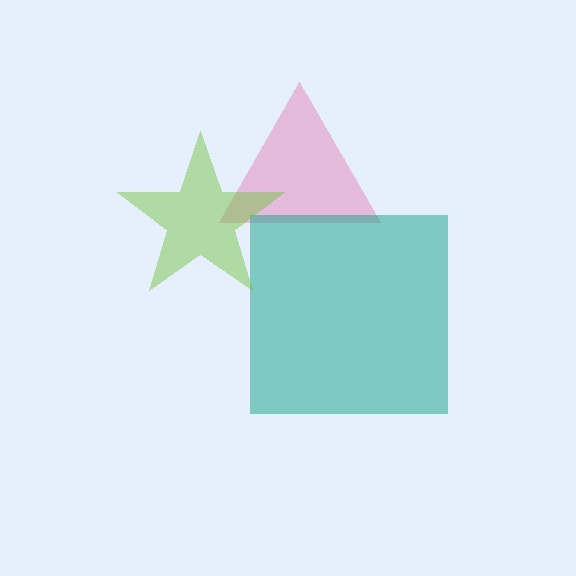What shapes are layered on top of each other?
The layered shapes are: a pink triangle, a teal square, a lime star.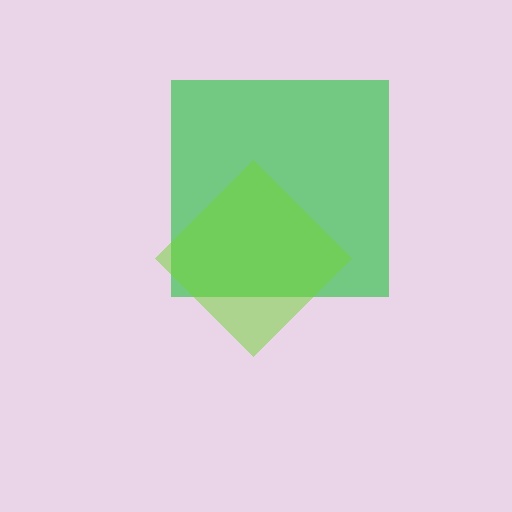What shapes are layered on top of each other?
The layered shapes are: a green square, a lime diamond.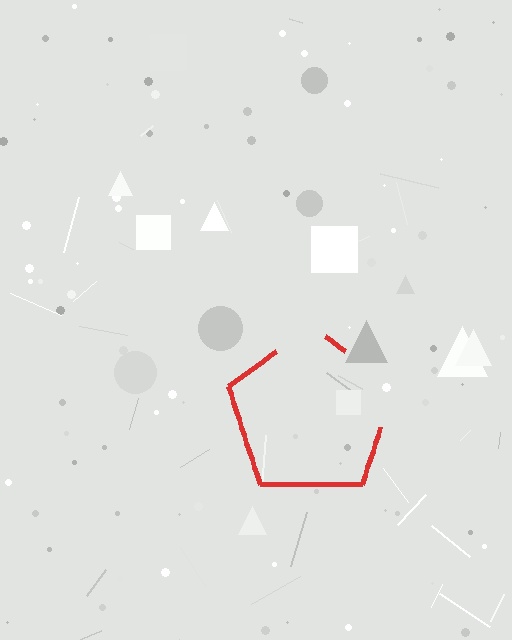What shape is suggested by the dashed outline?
The dashed outline suggests a pentagon.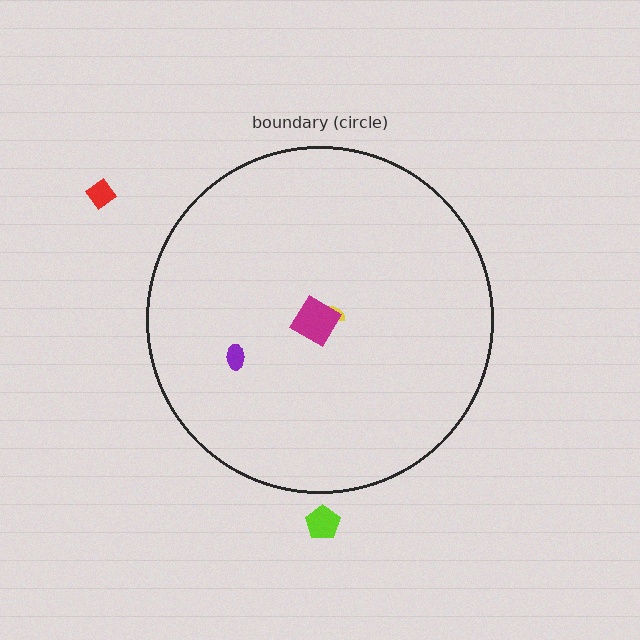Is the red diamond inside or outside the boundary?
Outside.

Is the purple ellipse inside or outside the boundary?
Inside.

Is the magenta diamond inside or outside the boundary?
Inside.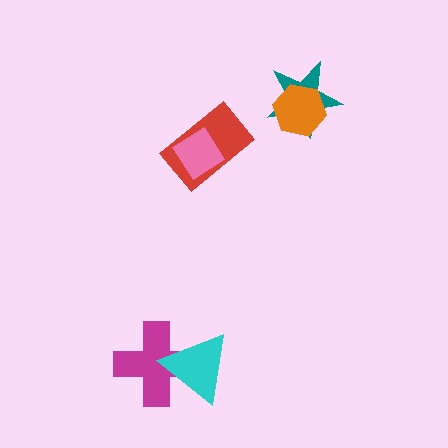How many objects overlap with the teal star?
1 object overlaps with the teal star.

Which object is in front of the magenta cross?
The cyan triangle is in front of the magenta cross.